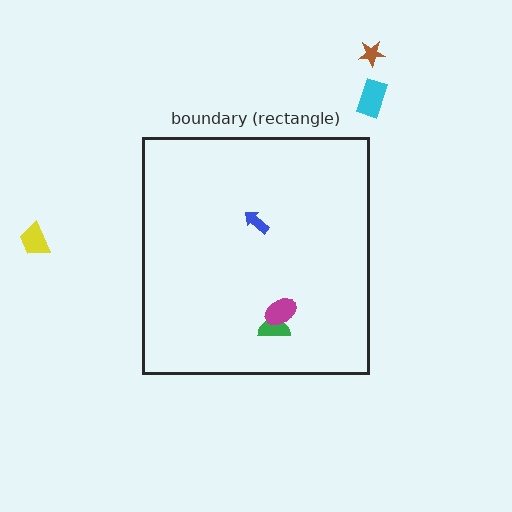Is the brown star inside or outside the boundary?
Outside.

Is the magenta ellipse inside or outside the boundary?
Inside.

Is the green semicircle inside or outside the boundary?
Inside.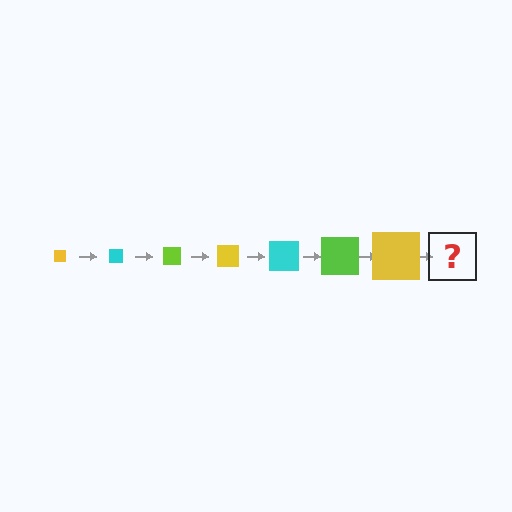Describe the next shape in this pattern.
It should be a cyan square, larger than the previous one.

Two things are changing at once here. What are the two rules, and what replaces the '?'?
The two rules are that the square grows larger each step and the color cycles through yellow, cyan, and lime. The '?' should be a cyan square, larger than the previous one.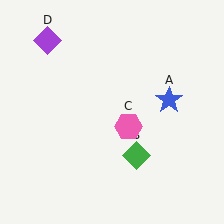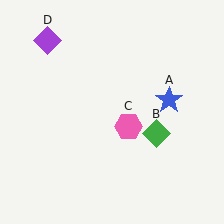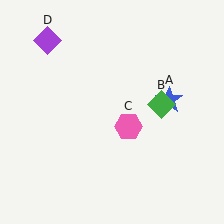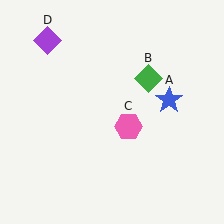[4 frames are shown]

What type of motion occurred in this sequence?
The green diamond (object B) rotated counterclockwise around the center of the scene.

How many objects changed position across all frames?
1 object changed position: green diamond (object B).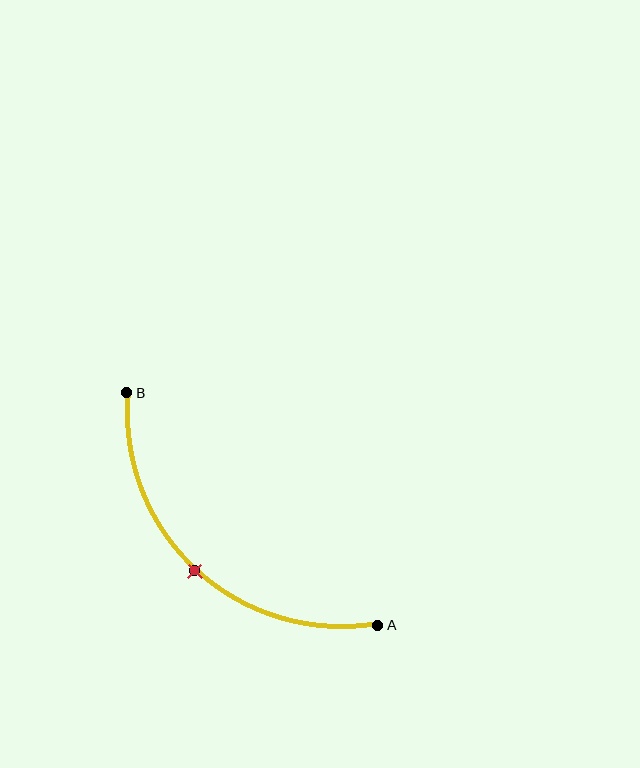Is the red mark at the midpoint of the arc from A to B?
Yes. The red mark lies on the arc at equal arc-length from both A and B — it is the arc midpoint.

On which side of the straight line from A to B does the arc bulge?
The arc bulges below and to the left of the straight line connecting A and B.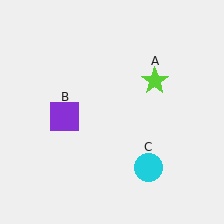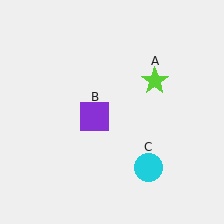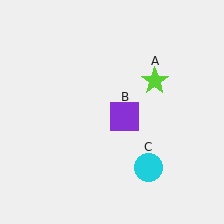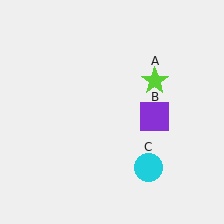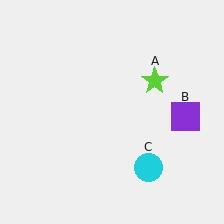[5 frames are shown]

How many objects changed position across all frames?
1 object changed position: purple square (object B).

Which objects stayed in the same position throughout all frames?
Lime star (object A) and cyan circle (object C) remained stationary.